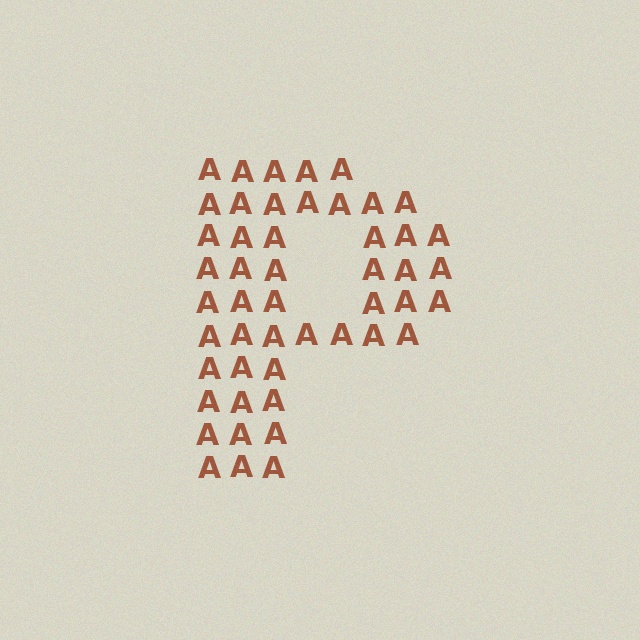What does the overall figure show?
The overall figure shows the letter P.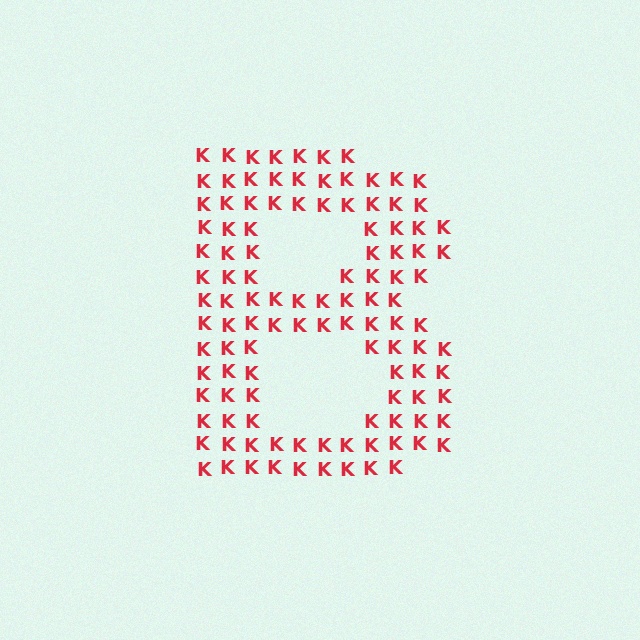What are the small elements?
The small elements are letter K's.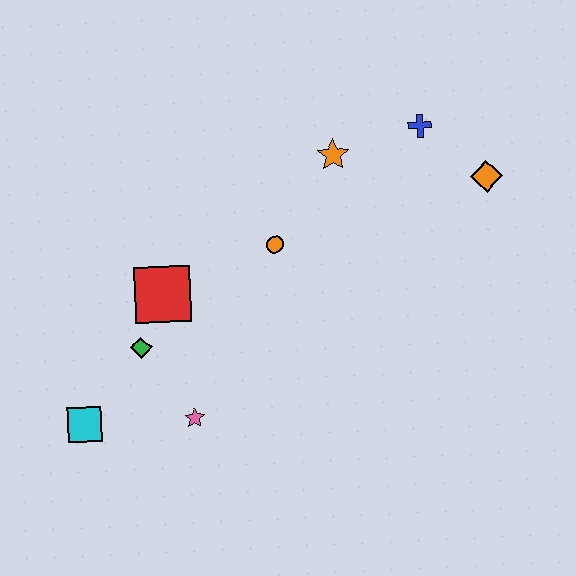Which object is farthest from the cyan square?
The orange diamond is farthest from the cyan square.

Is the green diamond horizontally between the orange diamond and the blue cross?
No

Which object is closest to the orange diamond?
The blue cross is closest to the orange diamond.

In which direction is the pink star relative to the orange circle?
The pink star is below the orange circle.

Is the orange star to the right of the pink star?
Yes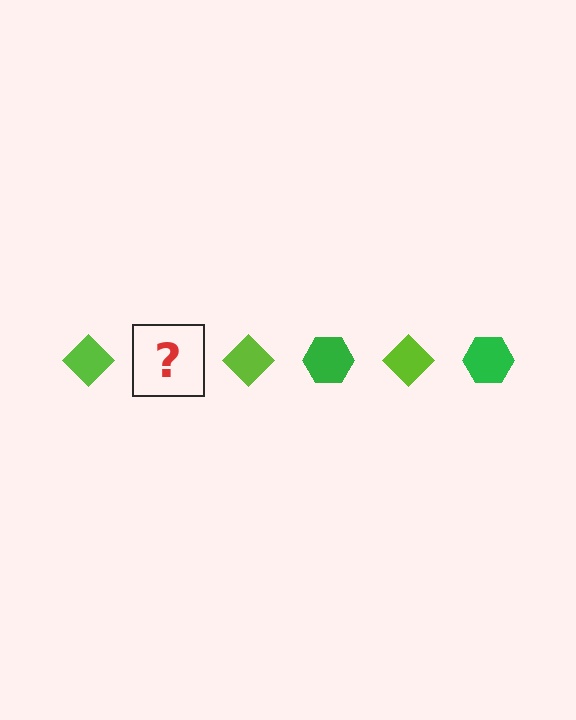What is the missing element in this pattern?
The missing element is a green hexagon.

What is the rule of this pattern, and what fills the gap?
The rule is that the pattern alternates between lime diamond and green hexagon. The gap should be filled with a green hexagon.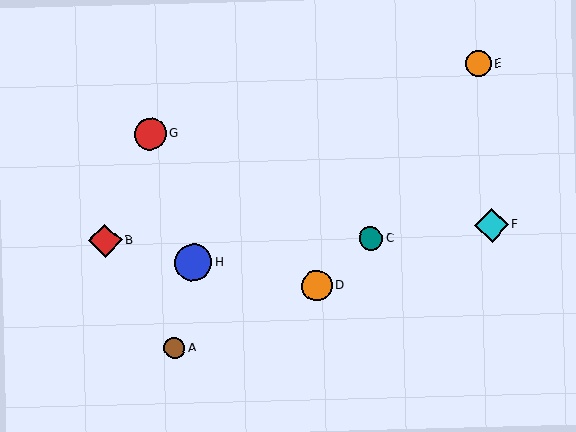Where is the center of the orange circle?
The center of the orange circle is at (478, 64).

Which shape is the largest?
The blue circle (labeled H) is the largest.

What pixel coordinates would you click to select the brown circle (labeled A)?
Click at (174, 348) to select the brown circle A.